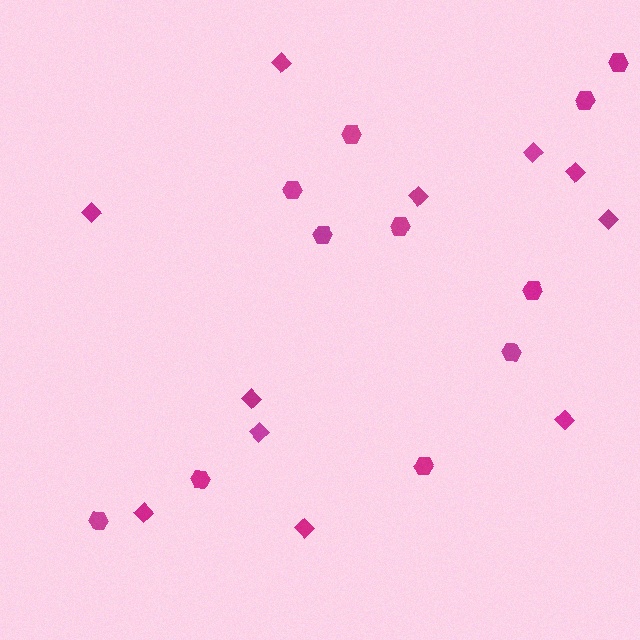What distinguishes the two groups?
There are 2 groups: one group of diamonds (11) and one group of hexagons (11).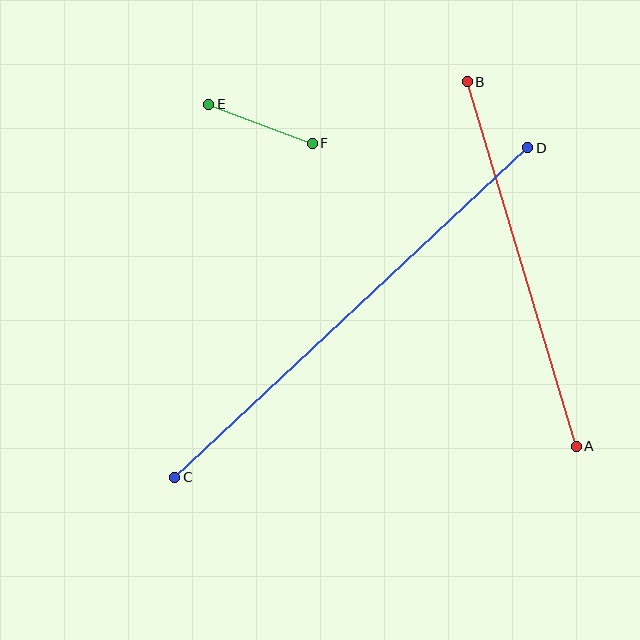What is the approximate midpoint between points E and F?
The midpoint is at approximately (261, 124) pixels.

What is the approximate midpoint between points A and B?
The midpoint is at approximately (522, 264) pixels.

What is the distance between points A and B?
The distance is approximately 380 pixels.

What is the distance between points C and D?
The distance is approximately 483 pixels.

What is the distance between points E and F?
The distance is approximately 111 pixels.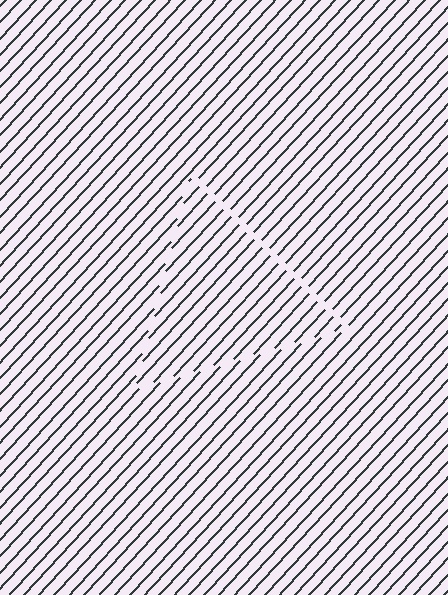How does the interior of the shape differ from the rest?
The interior of the shape contains the same grating, shifted by half a period — the contour is defined by the phase discontinuity where line-ends from the inner and outer gratings abut.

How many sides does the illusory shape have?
3 sides — the line-ends trace a triangle.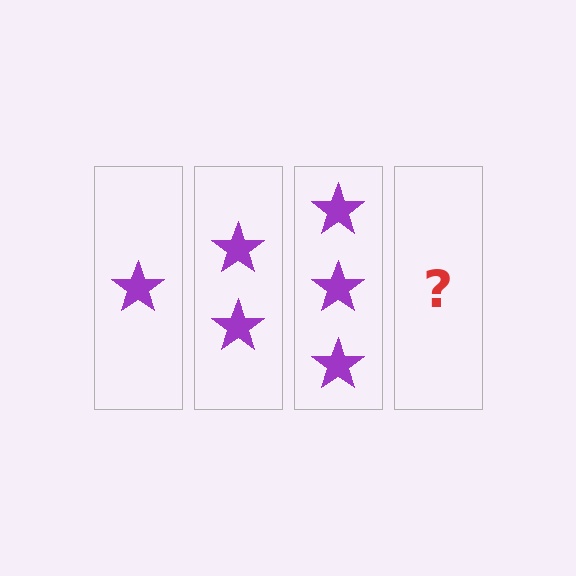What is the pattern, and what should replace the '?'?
The pattern is that each step adds one more star. The '?' should be 4 stars.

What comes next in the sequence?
The next element should be 4 stars.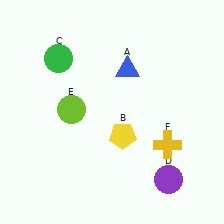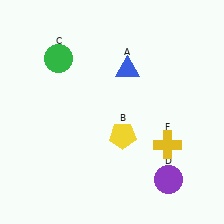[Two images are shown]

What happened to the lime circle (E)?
The lime circle (E) was removed in Image 2. It was in the top-left area of Image 1.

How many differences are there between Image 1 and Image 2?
There is 1 difference between the two images.